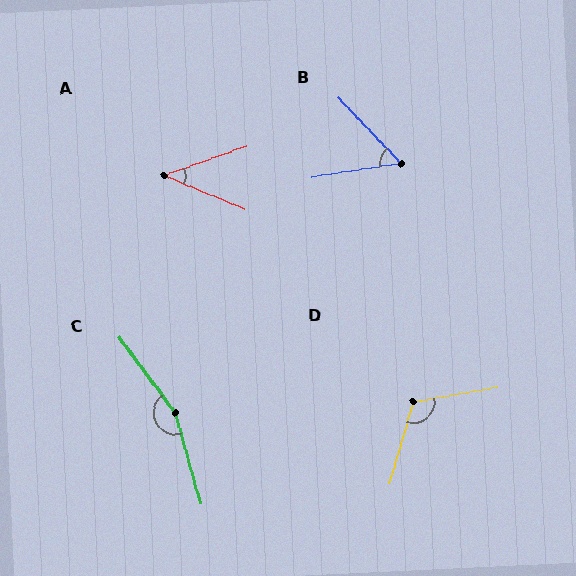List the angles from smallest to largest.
A (42°), B (55°), D (116°), C (159°).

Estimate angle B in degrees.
Approximately 55 degrees.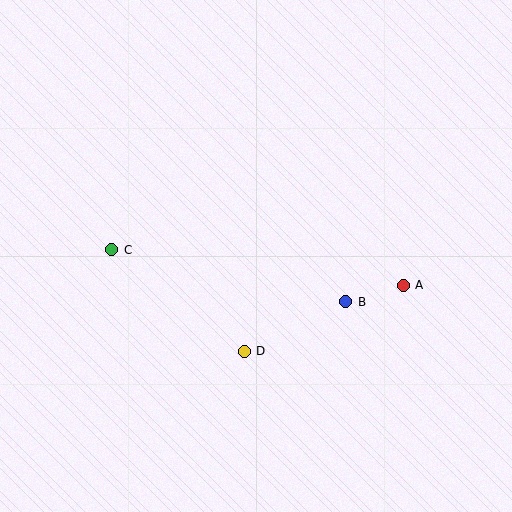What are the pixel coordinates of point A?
Point A is at (403, 285).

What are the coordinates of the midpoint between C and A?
The midpoint between C and A is at (257, 267).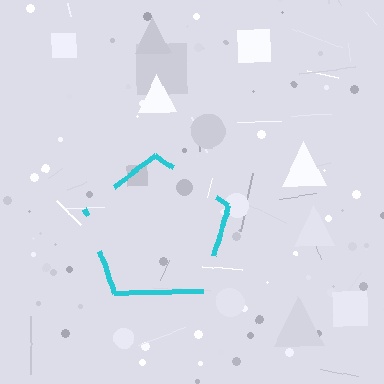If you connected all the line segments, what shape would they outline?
They would outline a pentagon.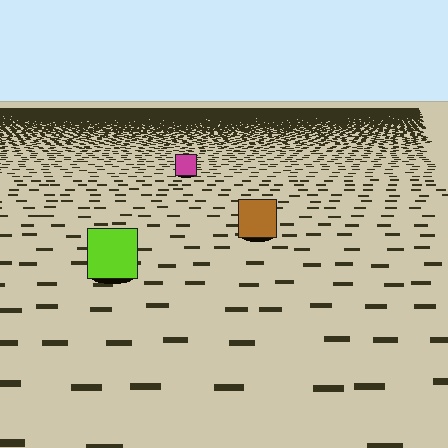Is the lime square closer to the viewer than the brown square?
Yes. The lime square is closer — you can tell from the texture gradient: the ground texture is coarser near it.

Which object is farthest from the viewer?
The magenta square is farthest from the viewer. It appears smaller and the ground texture around it is denser.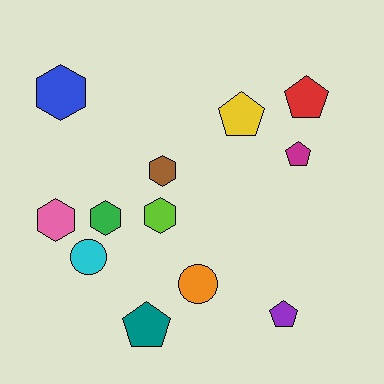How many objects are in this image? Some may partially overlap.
There are 12 objects.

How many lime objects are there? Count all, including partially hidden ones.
There is 1 lime object.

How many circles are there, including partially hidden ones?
There are 2 circles.